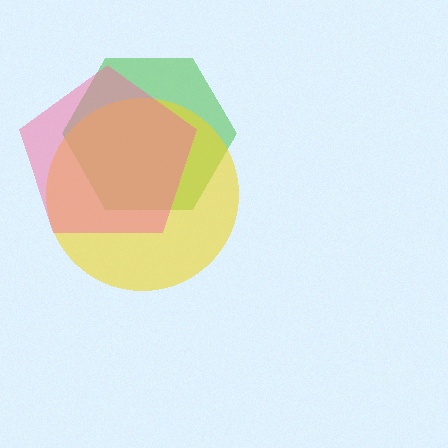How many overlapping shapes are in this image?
There are 3 overlapping shapes in the image.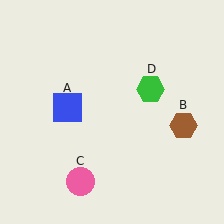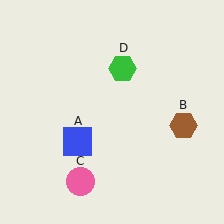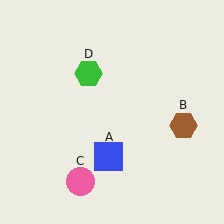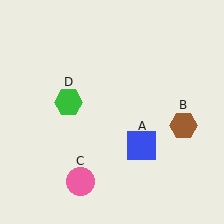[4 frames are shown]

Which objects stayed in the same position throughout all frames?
Brown hexagon (object B) and pink circle (object C) remained stationary.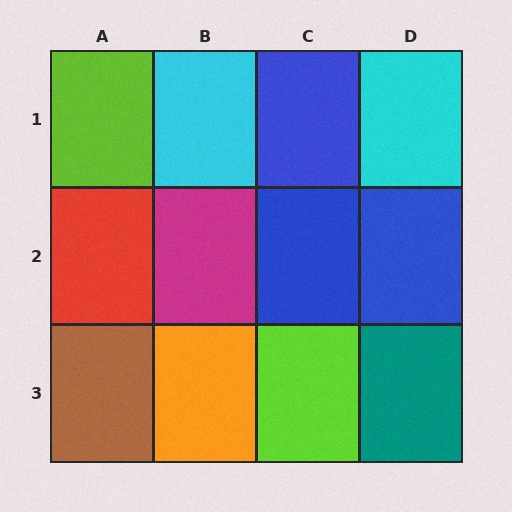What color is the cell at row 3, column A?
Brown.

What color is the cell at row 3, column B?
Orange.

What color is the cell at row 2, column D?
Blue.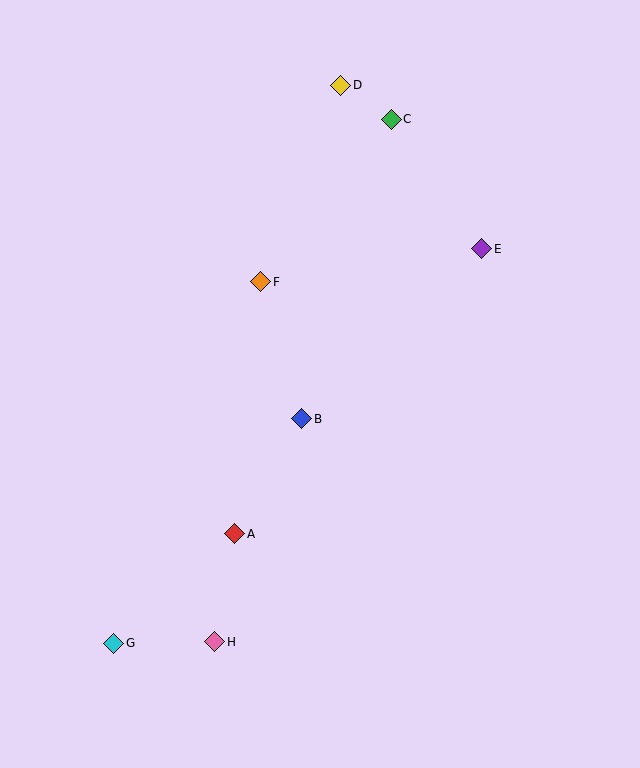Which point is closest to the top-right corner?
Point C is closest to the top-right corner.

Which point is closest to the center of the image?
Point B at (302, 419) is closest to the center.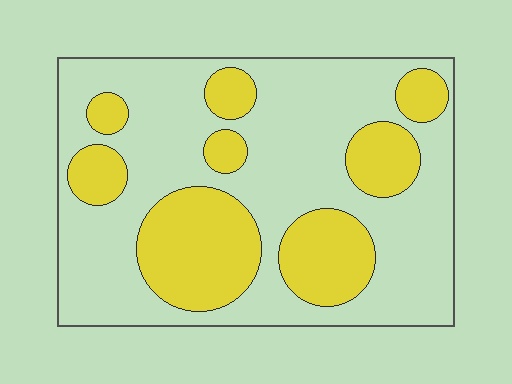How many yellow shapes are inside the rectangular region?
8.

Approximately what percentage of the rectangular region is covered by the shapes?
Approximately 35%.